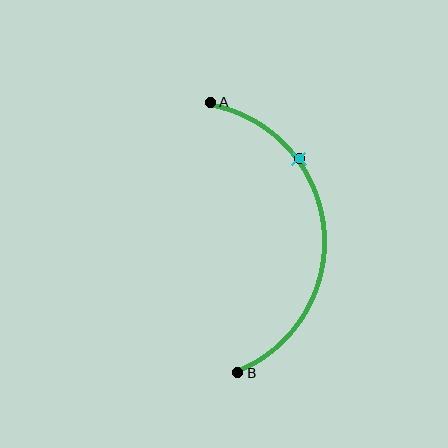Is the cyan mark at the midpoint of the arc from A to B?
No. The cyan mark lies on the arc but is closer to endpoint A. The arc midpoint would be at the point on the curve equidistant along the arc from both A and B.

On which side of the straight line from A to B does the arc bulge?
The arc bulges to the right of the straight line connecting A and B.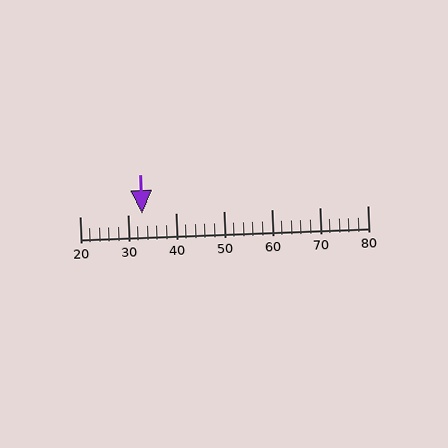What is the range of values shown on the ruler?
The ruler shows values from 20 to 80.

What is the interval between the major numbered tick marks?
The major tick marks are spaced 10 units apart.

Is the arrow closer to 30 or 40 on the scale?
The arrow is closer to 30.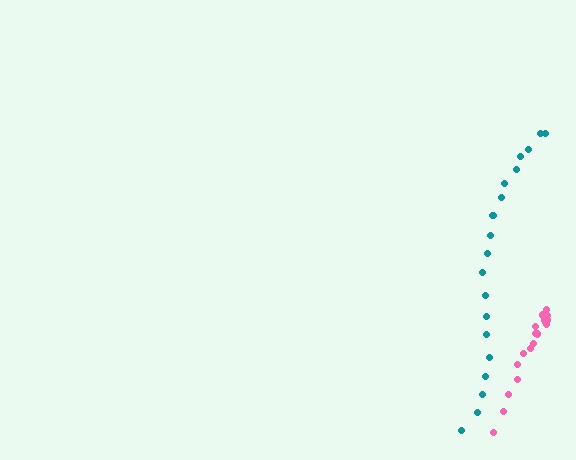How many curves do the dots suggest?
There are 2 distinct paths.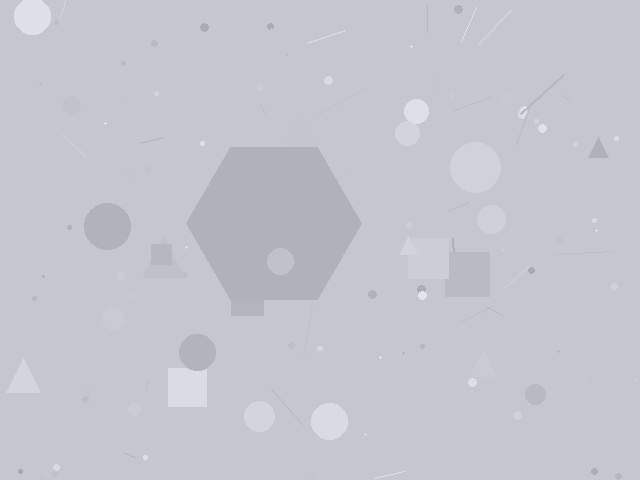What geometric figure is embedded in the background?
A hexagon is embedded in the background.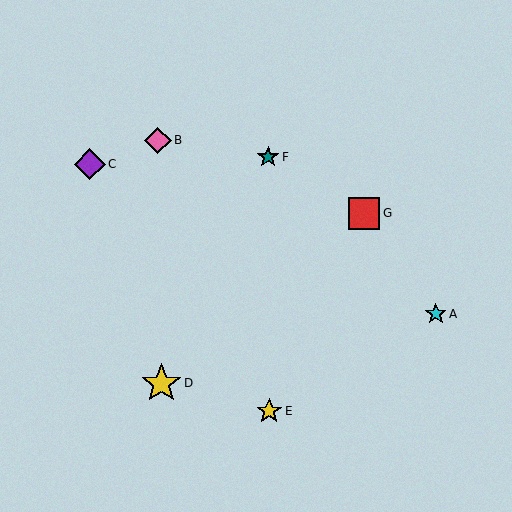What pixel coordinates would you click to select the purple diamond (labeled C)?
Click at (90, 164) to select the purple diamond C.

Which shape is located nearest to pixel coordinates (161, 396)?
The yellow star (labeled D) at (161, 383) is nearest to that location.